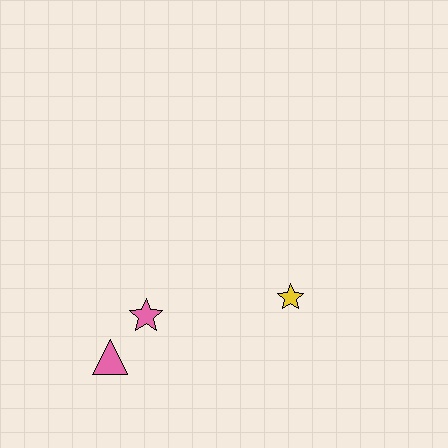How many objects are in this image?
There are 3 objects.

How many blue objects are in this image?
There are no blue objects.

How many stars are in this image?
There are 2 stars.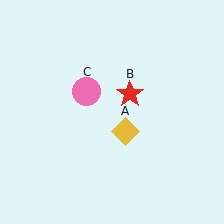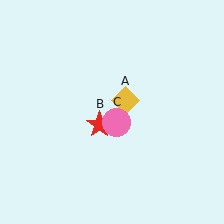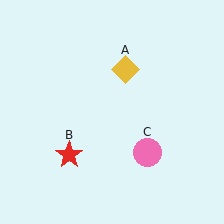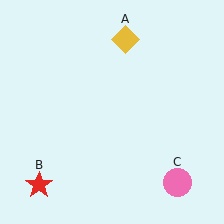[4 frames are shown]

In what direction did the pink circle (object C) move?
The pink circle (object C) moved down and to the right.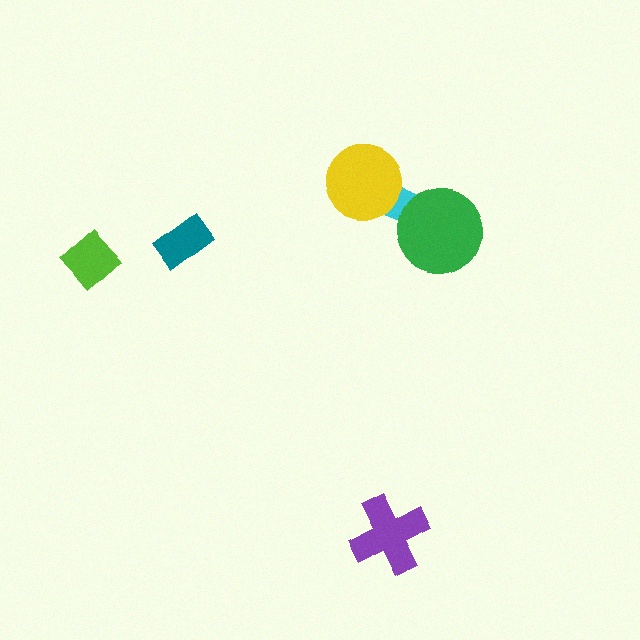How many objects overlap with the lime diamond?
0 objects overlap with the lime diamond.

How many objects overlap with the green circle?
1 object overlaps with the green circle.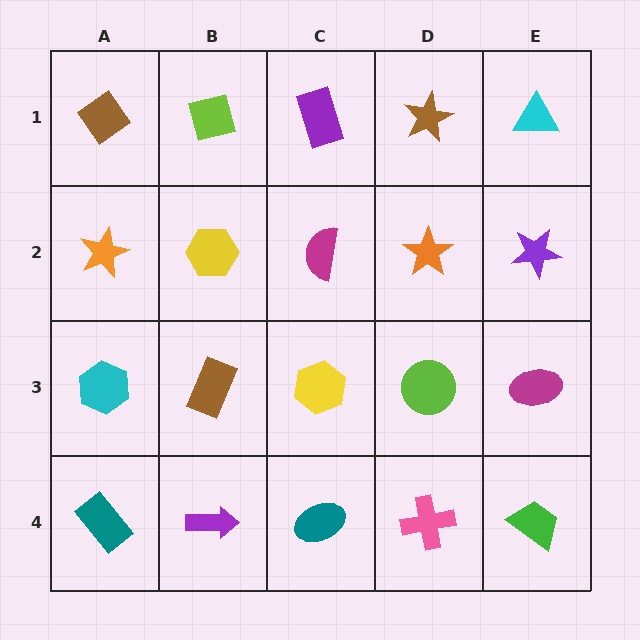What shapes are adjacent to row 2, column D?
A brown star (row 1, column D), a lime circle (row 3, column D), a magenta semicircle (row 2, column C), a purple star (row 2, column E).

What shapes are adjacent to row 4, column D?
A lime circle (row 3, column D), a teal ellipse (row 4, column C), a green trapezoid (row 4, column E).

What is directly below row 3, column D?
A pink cross.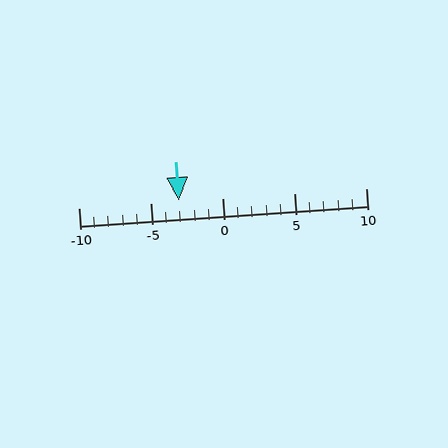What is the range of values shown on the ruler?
The ruler shows values from -10 to 10.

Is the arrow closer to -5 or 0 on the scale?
The arrow is closer to -5.